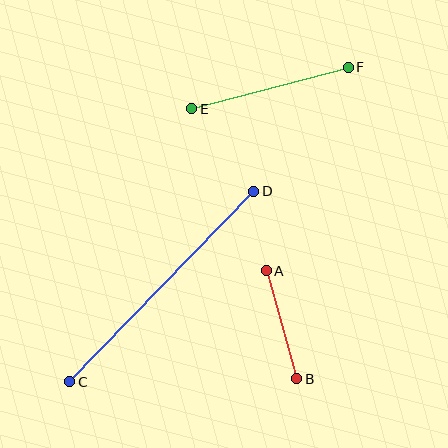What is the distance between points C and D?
The distance is approximately 265 pixels.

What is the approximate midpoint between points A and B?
The midpoint is at approximately (282, 325) pixels.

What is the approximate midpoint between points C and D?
The midpoint is at approximately (162, 287) pixels.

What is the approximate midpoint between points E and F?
The midpoint is at approximately (270, 88) pixels.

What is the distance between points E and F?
The distance is approximately 162 pixels.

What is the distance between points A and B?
The distance is approximately 112 pixels.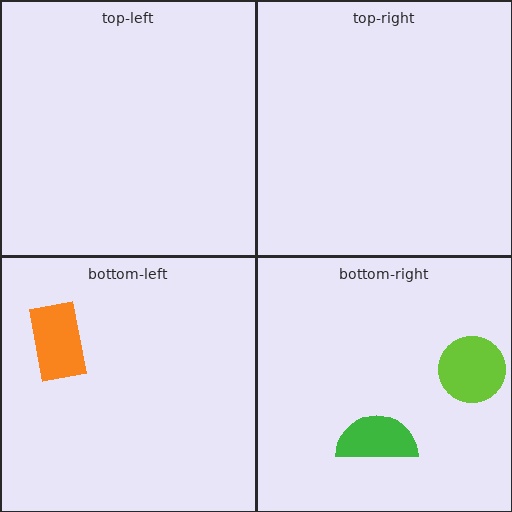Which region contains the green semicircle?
The bottom-right region.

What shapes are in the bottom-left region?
The orange rectangle.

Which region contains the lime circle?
The bottom-right region.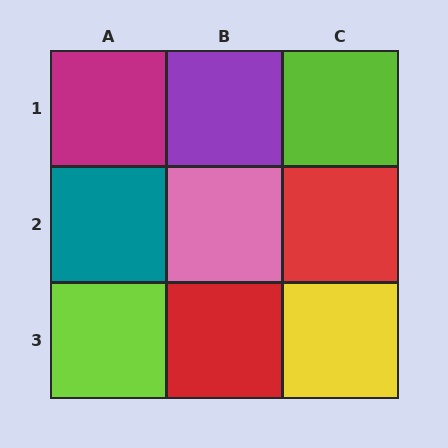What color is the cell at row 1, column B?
Purple.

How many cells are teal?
1 cell is teal.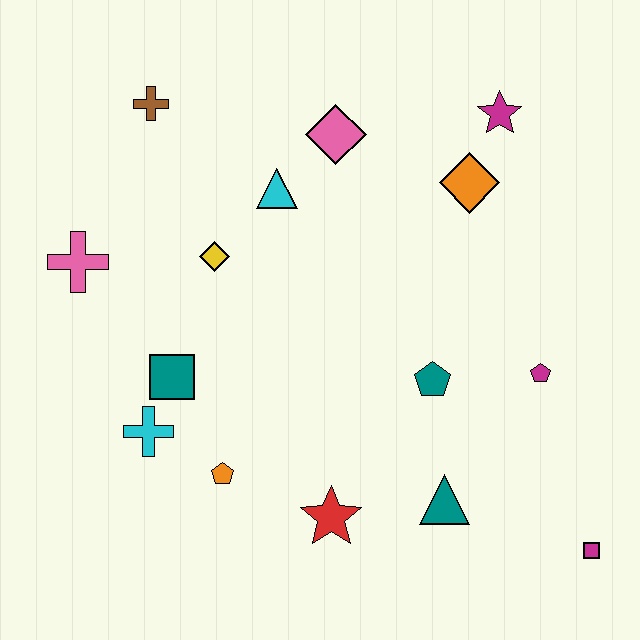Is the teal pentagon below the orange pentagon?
No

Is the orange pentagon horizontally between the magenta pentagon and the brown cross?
Yes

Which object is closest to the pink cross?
The yellow diamond is closest to the pink cross.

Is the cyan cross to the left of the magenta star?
Yes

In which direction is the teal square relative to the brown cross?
The teal square is below the brown cross.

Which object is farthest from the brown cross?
The magenta square is farthest from the brown cross.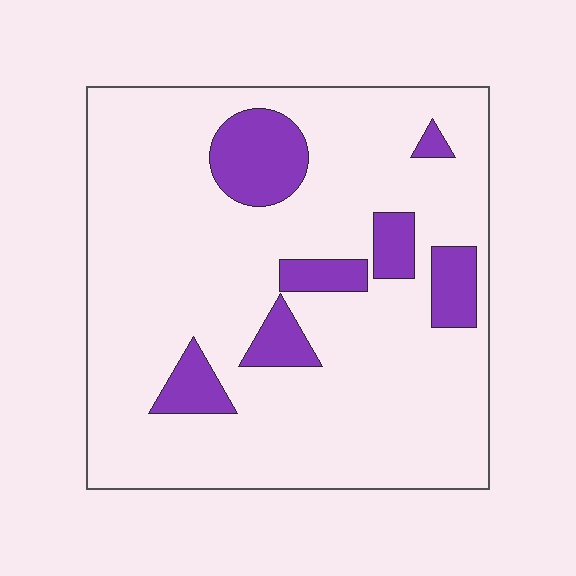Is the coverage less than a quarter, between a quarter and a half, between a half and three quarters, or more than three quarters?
Less than a quarter.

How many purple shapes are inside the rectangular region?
7.